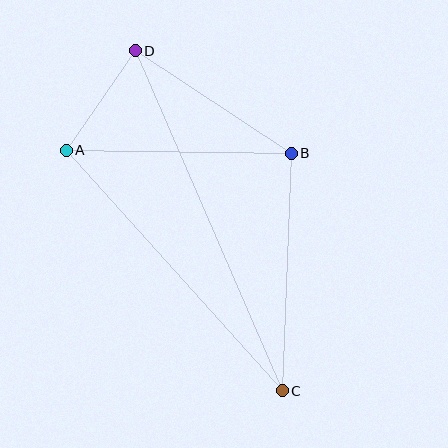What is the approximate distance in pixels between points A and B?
The distance between A and B is approximately 225 pixels.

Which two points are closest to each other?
Points A and D are closest to each other.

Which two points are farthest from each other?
Points C and D are farthest from each other.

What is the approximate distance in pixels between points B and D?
The distance between B and D is approximately 186 pixels.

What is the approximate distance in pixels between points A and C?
The distance between A and C is approximately 323 pixels.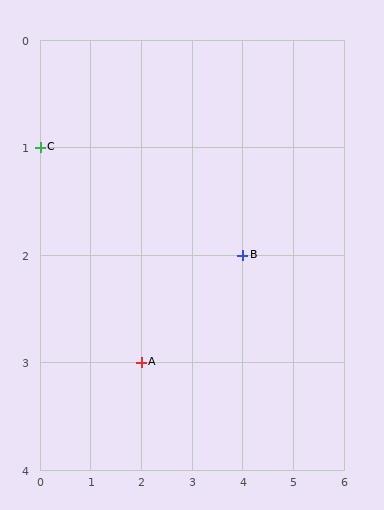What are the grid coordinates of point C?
Point C is at grid coordinates (0, 1).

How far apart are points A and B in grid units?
Points A and B are 2 columns and 1 row apart (about 2.2 grid units diagonally).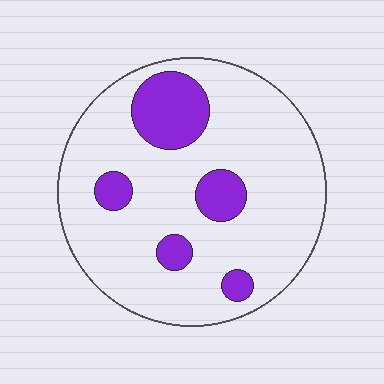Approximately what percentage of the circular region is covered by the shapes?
Approximately 20%.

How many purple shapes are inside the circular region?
5.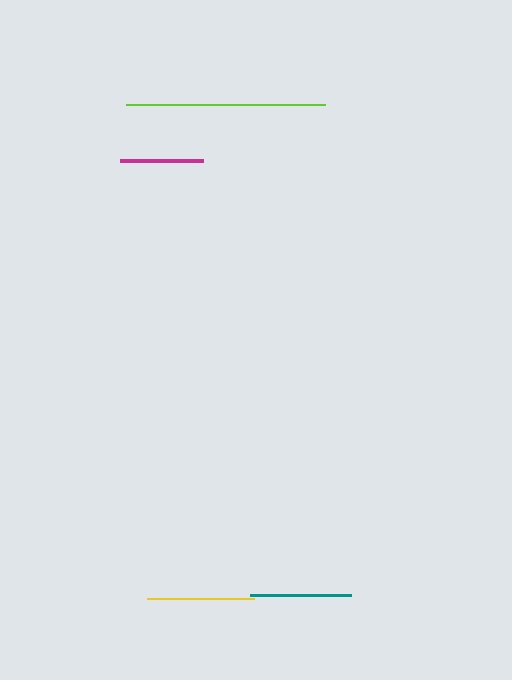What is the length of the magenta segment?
The magenta segment is approximately 83 pixels long.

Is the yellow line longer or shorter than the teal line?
The yellow line is longer than the teal line.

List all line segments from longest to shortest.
From longest to shortest: lime, yellow, teal, magenta.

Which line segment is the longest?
The lime line is the longest at approximately 200 pixels.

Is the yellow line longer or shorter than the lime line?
The lime line is longer than the yellow line.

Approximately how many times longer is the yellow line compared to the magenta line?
The yellow line is approximately 1.3 times the length of the magenta line.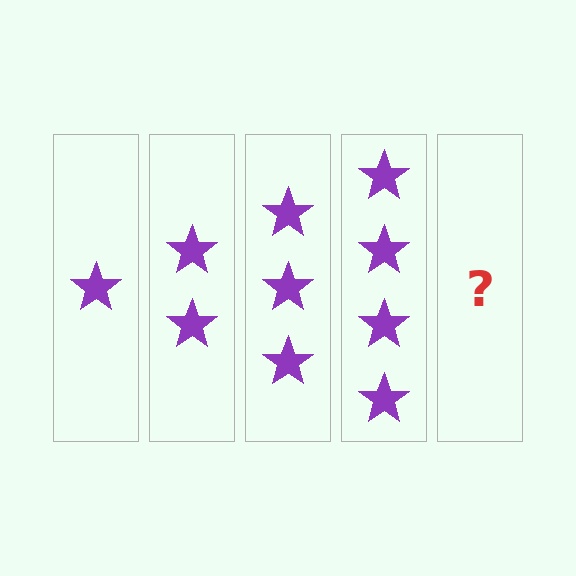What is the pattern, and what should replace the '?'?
The pattern is that each step adds one more star. The '?' should be 5 stars.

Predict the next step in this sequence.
The next step is 5 stars.